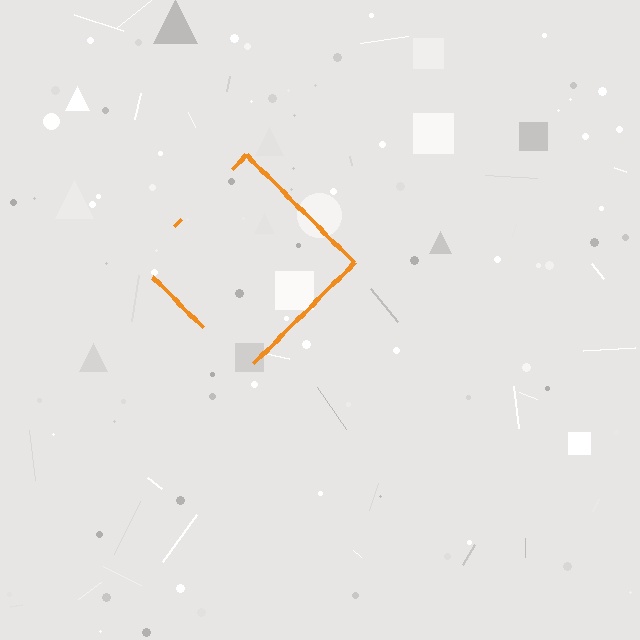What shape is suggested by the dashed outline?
The dashed outline suggests a diamond.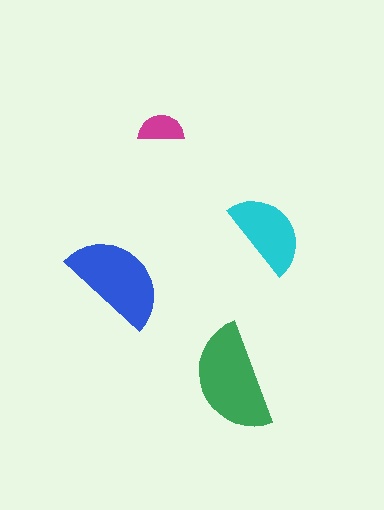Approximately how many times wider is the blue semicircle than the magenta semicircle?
About 2 times wider.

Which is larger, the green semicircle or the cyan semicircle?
The green one.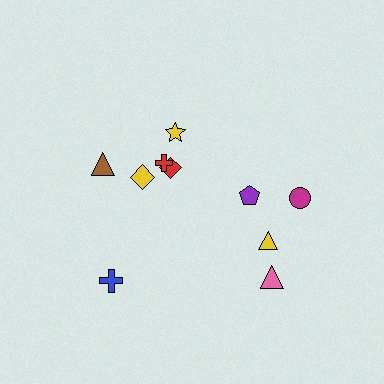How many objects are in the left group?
There are 6 objects.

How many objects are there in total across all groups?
There are 10 objects.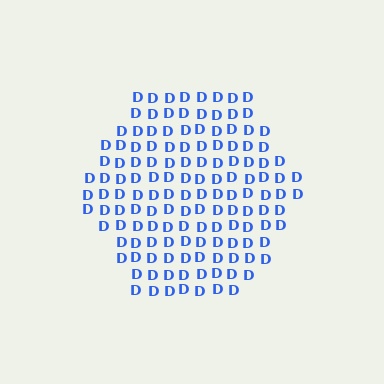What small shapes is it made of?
It is made of small letter D's.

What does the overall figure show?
The overall figure shows a hexagon.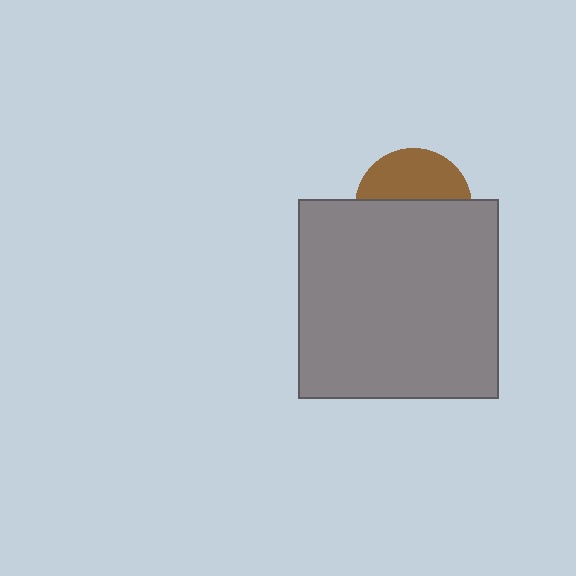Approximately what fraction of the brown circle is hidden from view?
Roughly 58% of the brown circle is hidden behind the gray square.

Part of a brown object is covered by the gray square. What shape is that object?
It is a circle.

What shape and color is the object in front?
The object in front is a gray square.